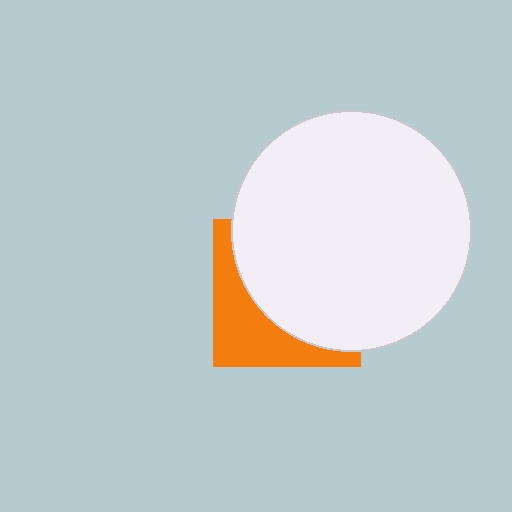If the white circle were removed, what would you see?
You would see the complete orange square.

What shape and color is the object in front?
The object in front is a white circle.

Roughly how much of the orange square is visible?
A small part of it is visible (roughly 35%).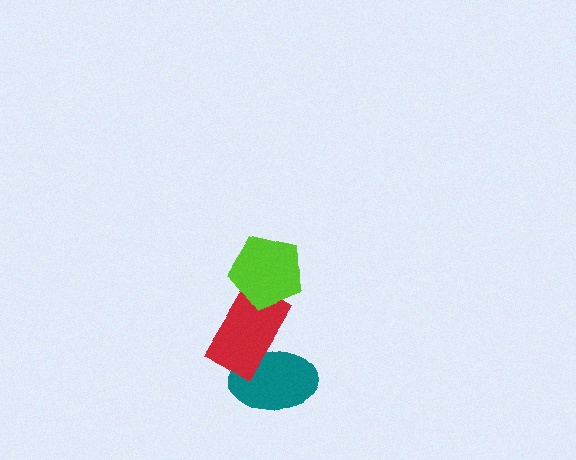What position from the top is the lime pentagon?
The lime pentagon is 1st from the top.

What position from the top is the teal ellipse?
The teal ellipse is 3rd from the top.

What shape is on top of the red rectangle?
The lime pentagon is on top of the red rectangle.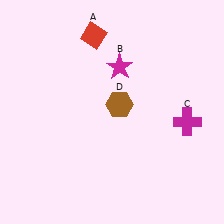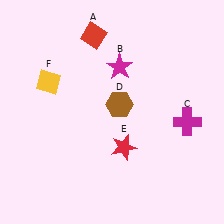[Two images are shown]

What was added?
A red star (E), a yellow diamond (F) were added in Image 2.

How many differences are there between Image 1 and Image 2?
There are 2 differences between the two images.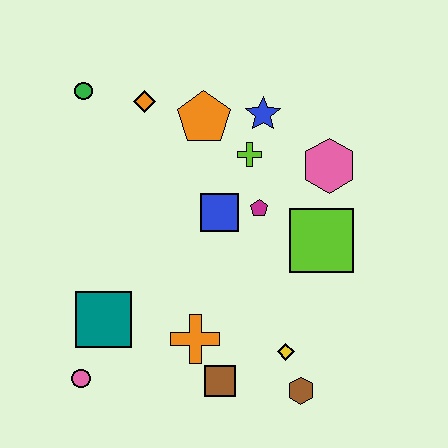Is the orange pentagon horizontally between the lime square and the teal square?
Yes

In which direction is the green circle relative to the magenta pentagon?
The green circle is to the left of the magenta pentagon.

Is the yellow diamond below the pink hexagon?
Yes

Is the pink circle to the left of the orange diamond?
Yes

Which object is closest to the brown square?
The orange cross is closest to the brown square.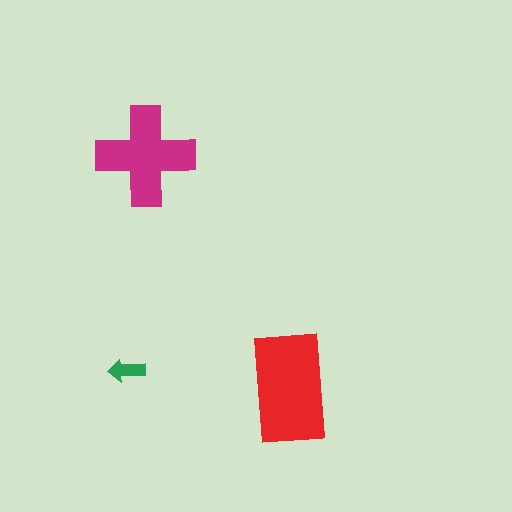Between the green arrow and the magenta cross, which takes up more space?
The magenta cross.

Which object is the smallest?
The green arrow.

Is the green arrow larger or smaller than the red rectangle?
Smaller.